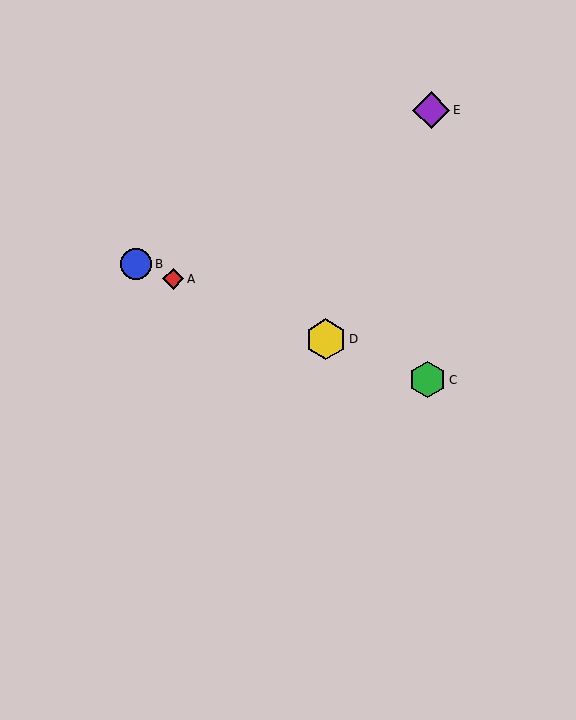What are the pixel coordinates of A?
Object A is at (173, 279).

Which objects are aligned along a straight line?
Objects A, B, C, D are aligned along a straight line.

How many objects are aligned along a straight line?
4 objects (A, B, C, D) are aligned along a straight line.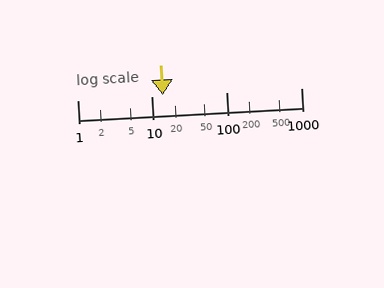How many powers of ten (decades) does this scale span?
The scale spans 3 decades, from 1 to 1000.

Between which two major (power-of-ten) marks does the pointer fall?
The pointer is between 10 and 100.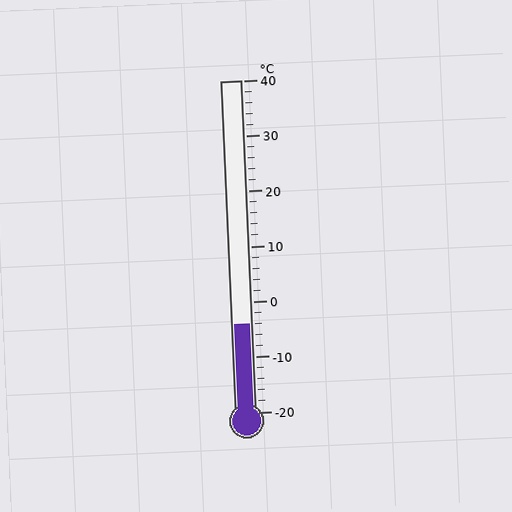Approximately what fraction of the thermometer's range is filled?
The thermometer is filled to approximately 25% of its range.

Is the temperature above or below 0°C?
The temperature is below 0°C.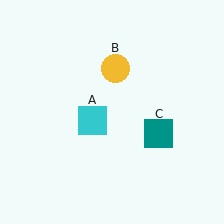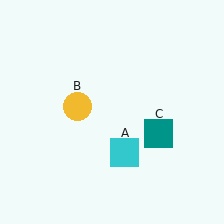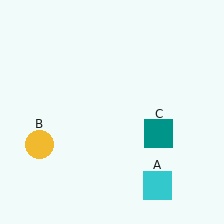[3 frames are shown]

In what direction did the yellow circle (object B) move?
The yellow circle (object B) moved down and to the left.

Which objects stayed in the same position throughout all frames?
Teal square (object C) remained stationary.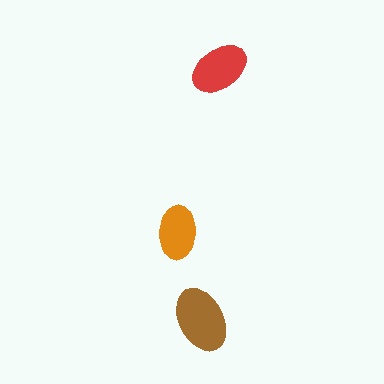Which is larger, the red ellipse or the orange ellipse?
The red one.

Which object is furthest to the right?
The red ellipse is rightmost.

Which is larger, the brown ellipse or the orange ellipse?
The brown one.